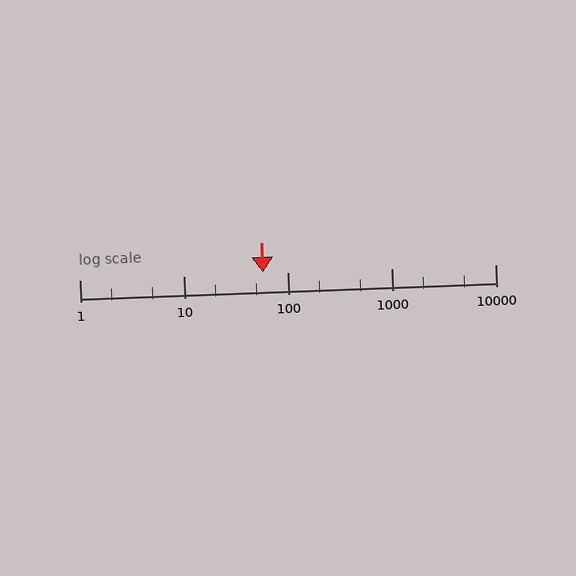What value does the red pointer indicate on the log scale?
The pointer indicates approximately 58.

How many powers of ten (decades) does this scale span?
The scale spans 4 decades, from 1 to 10000.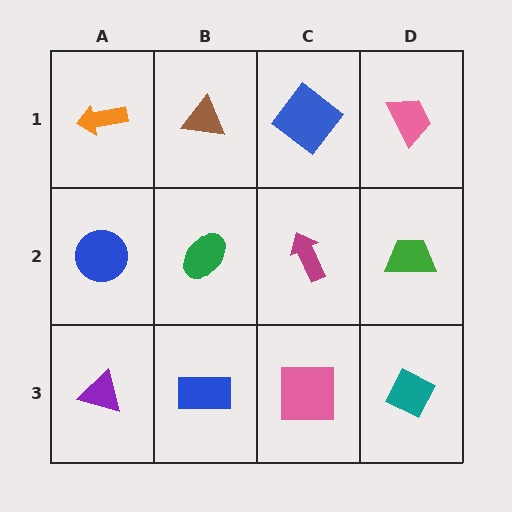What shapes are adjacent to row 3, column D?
A green trapezoid (row 2, column D), a pink square (row 3, column C).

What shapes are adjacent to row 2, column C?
A blue diamond (row 1, column C), a pink square (row 3, column C), a green ellipse (row 2, column B), a green trapezoid (row 2, column D).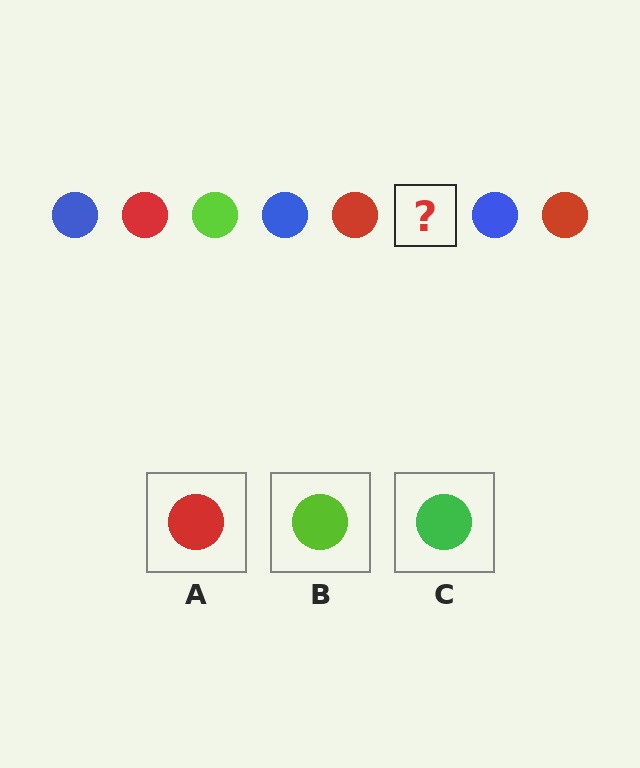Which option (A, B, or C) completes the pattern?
B.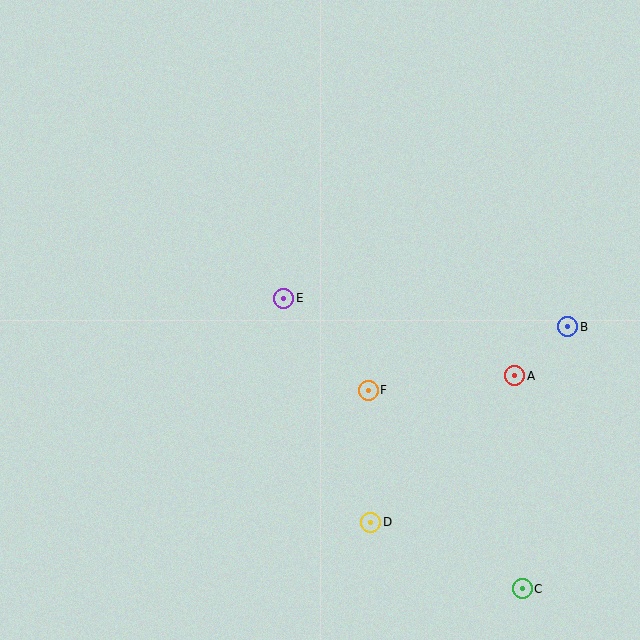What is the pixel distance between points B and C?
The distance between B and C is 266 pixels.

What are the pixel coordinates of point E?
Point E is at (284, 298).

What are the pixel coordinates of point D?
Point D is at (371, 522).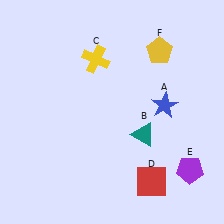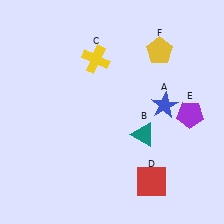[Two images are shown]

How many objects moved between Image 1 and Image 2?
1 object moved between the two images.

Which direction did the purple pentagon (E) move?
The purple pentagon (E) moved up.